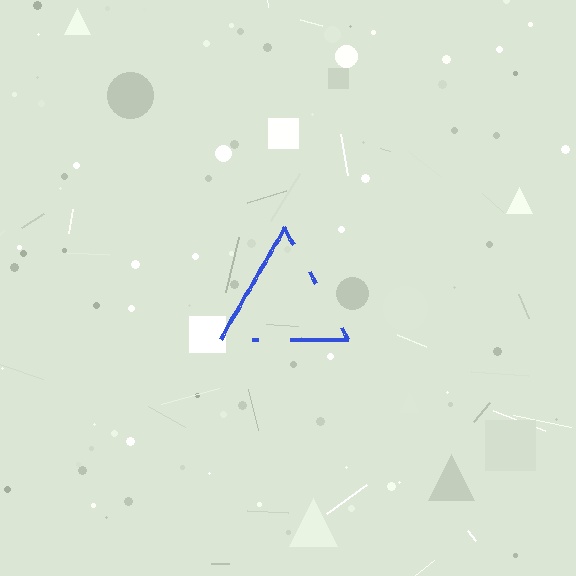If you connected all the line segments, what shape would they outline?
They would outline a triangle.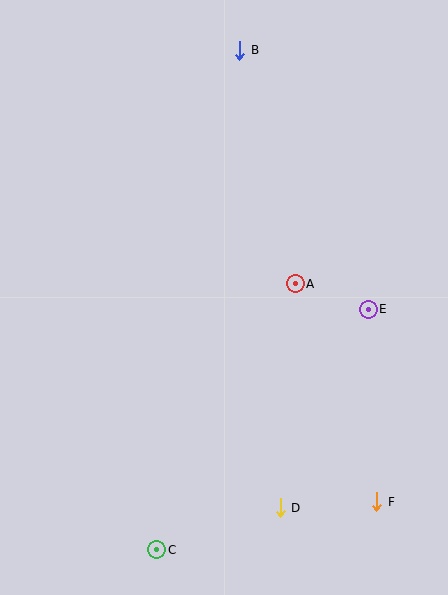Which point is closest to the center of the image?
Point A at (295, 284) is closest to the center.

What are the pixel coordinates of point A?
Point A is at (295, 284).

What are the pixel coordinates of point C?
Point C is at (157, 550).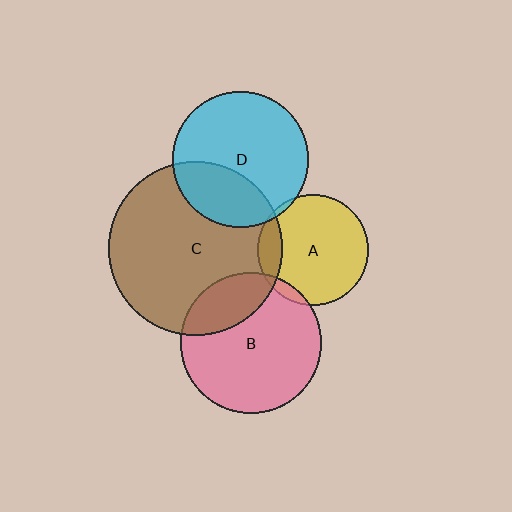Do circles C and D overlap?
Yes.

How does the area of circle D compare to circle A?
Approximately 1.5 times.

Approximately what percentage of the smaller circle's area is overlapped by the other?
Approximately 30%.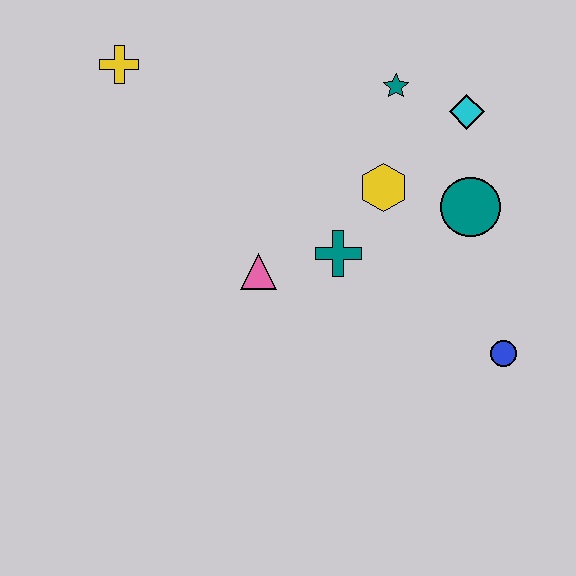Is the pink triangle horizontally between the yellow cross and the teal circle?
Yes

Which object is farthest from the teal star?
The blue circle is farthest from the teal star.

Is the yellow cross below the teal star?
No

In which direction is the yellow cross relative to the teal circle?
The yellow cross is to the left of the teal circle.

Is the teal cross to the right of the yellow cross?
Yes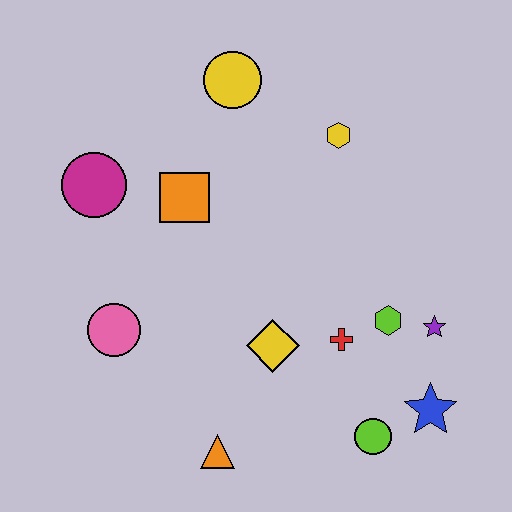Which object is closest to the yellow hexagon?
The yellow circle is closest to the yellow hexagon.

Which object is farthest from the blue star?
The magenta circle is farthest from the blue star.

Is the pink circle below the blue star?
No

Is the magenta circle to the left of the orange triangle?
Yes